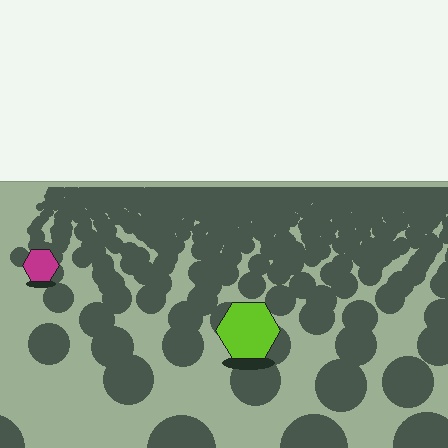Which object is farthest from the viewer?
The magenta hexagon is farthest from the viewer. It appears smaller and the ground texture around it is denser.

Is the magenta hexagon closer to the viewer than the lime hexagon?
No. The lime hexagon is closer — you can tell from the texture gradient: the ground texture is coarser near it.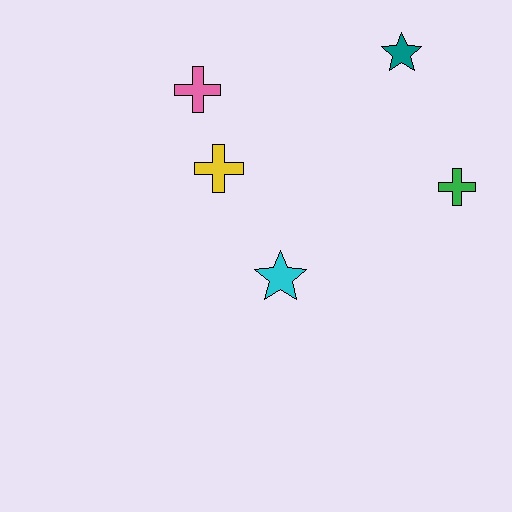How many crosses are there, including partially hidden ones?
There are 3 crosses.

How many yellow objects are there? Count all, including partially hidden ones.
There is 1 yellow object.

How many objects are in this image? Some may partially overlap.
There are 5 objects.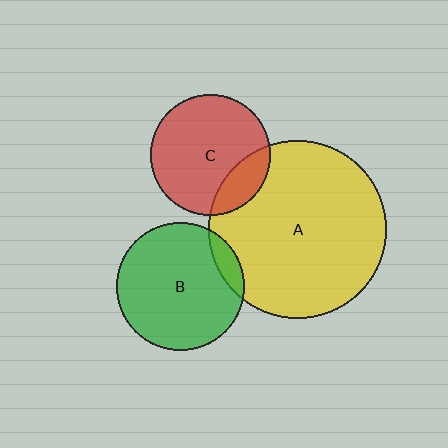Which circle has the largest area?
Circle A (yellow).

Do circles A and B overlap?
Yes.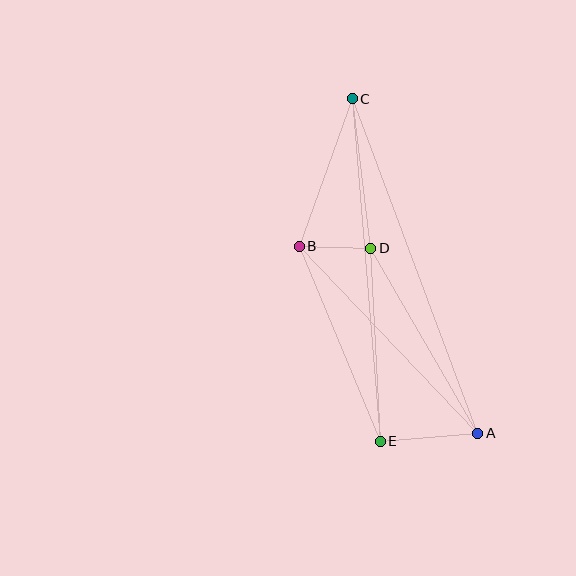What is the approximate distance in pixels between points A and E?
The distance between A and E is approximately 98 pixels.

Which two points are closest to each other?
Points B and D are closest to each other.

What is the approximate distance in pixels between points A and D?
The distance between A and D is approximately 213 pixels.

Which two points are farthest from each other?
Points A and C are farthest from each other.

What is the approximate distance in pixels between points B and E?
The distance between B and E is approximately 211 pixels.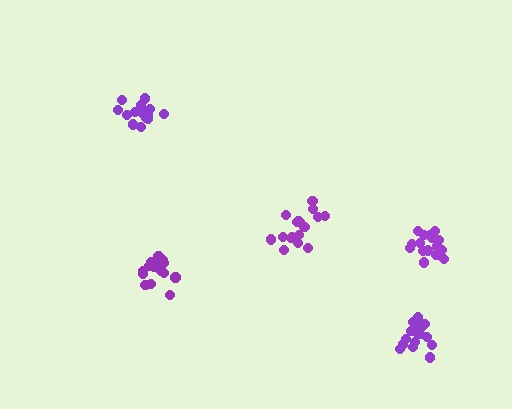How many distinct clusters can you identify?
There are 5 distinct clusters.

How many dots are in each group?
Group 1: 16 dots, Group 2: 18 dots, Group 3: 18 dots, Group 4: 17 dots, Group 5: 15 dots (84 total).